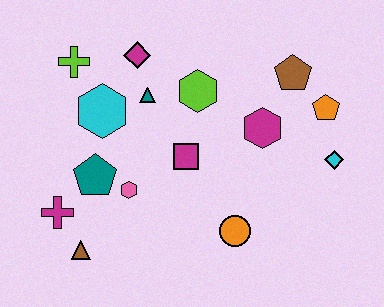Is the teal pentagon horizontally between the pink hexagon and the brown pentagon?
No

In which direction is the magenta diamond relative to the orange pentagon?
The magenta diamond is to the left of the orange pentagon.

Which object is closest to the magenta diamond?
The teal triangle is closest to the magenta diamond.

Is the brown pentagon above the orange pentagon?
Yes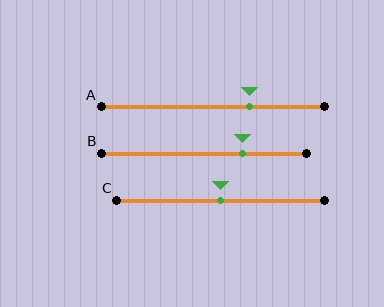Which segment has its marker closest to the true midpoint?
Segment C has its marker closest to the true midpoint.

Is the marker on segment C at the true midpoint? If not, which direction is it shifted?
Yes, the marker on segment C is at the true midpoint.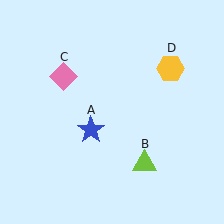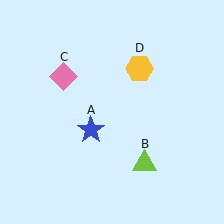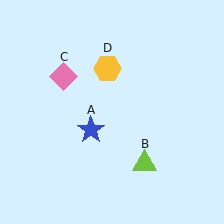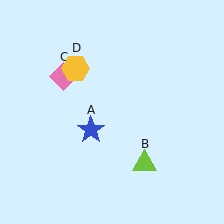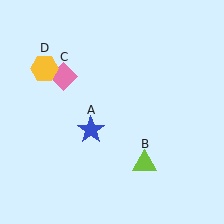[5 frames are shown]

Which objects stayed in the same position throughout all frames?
Blue star (object A) and lime triangle (object B) and pink diamond (object C) remained stationary.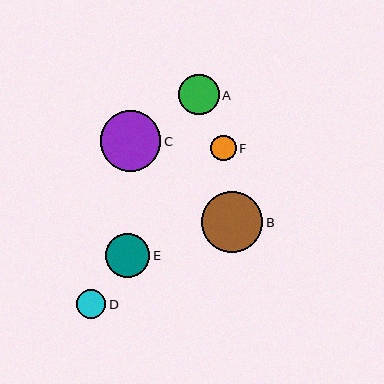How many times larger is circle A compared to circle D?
Circle A is approximately 1.4 times the size of circle D.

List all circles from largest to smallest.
From largest to smallest: B, C, E, A, D, F.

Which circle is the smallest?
Circle F is the smallest with a size of approximately 26 pixels.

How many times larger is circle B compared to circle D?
Circle B is approximately 2.1 times the size of circle D.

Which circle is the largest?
Circle B is the largest with a size of approximately 61 pixels.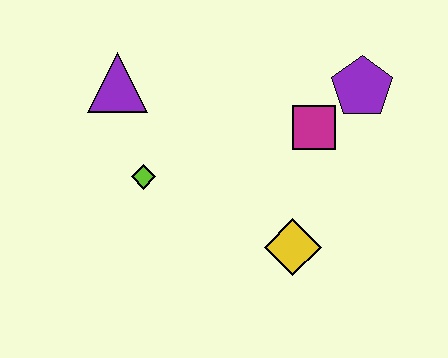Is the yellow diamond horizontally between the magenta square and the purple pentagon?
No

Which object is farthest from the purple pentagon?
The purple triangle is farthest from the purple pentagon.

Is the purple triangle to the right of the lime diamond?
No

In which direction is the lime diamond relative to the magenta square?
The lime diamond is to the left of the magenta square.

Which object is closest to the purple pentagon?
The magenta square is closest to the purple pentagon.